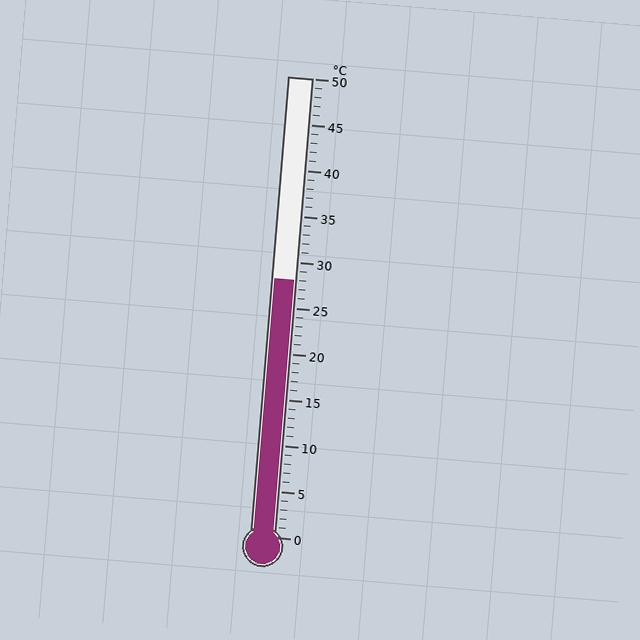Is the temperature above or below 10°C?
The temperature is above 10°C.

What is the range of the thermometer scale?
The thermometer scale ranges from 0°C to 50°C.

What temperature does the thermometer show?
The thermometer shows approximately 28°C.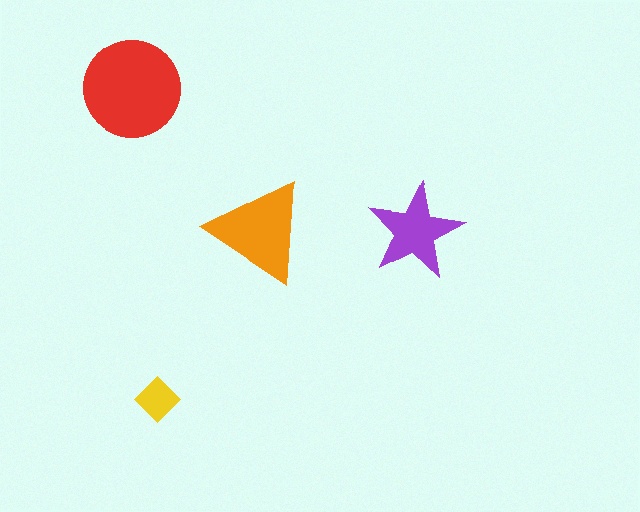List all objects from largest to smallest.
The red circle, the orange triangle, the purple star, the yellow diamond.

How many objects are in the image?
There are 4 objects in the image.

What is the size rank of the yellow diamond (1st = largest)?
4th.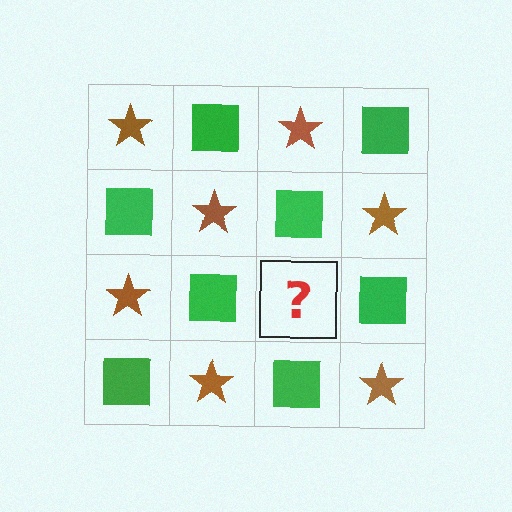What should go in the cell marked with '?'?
The missing cell should contain a brown star.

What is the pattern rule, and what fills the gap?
The rule is that it alternates brown star and green square in a checkerboard pattern. The gap should be filled with a brown star.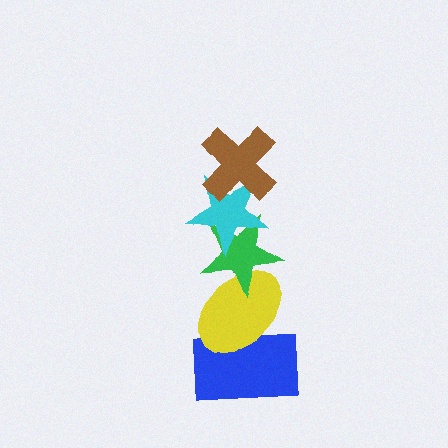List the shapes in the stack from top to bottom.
From top to bottom: the brown cross, the cyan star, the green star, the yellow ellipse, the blue rectangle.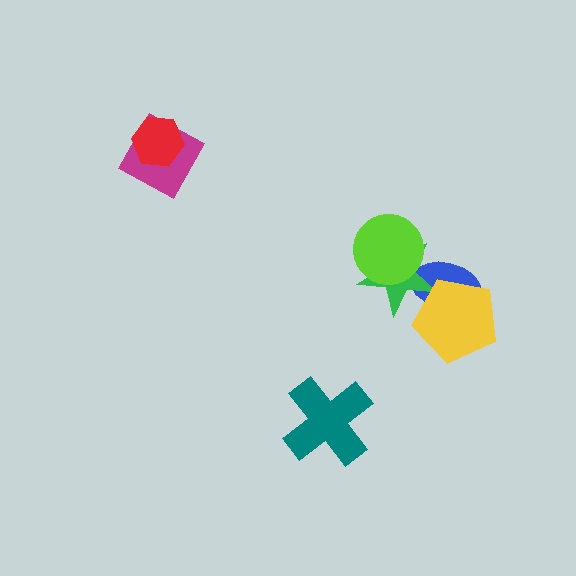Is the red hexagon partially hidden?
No, no other shape covers it.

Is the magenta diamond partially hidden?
Yes, it is partially covered by another shape.